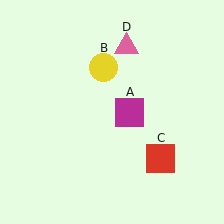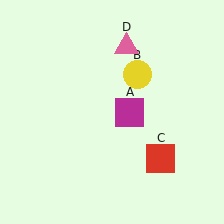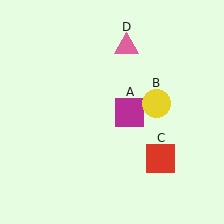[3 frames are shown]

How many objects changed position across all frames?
1 object changed position: yellow circle (object B).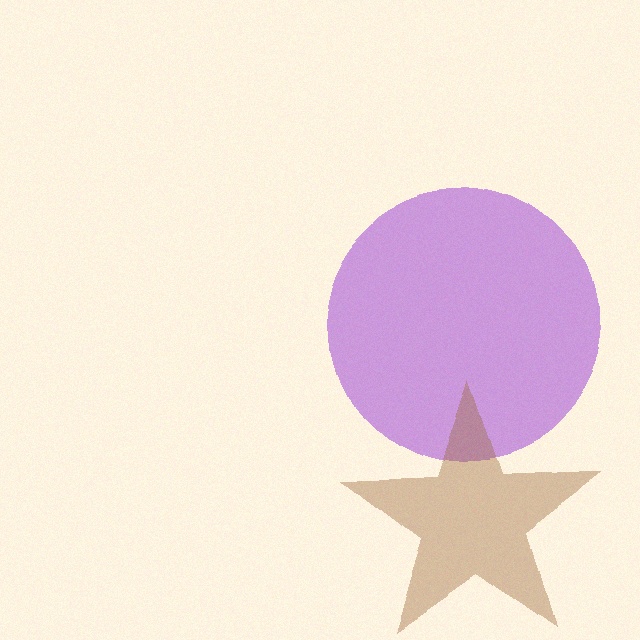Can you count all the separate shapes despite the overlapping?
Yes, there are 2 separate shapes.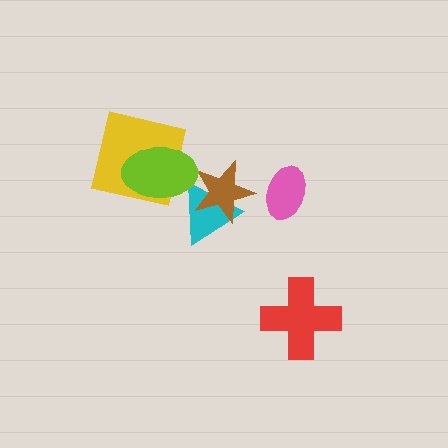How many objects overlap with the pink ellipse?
0 objects overlap with the pink ellipse.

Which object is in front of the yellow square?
The lime ellipse is in front of the yellow square.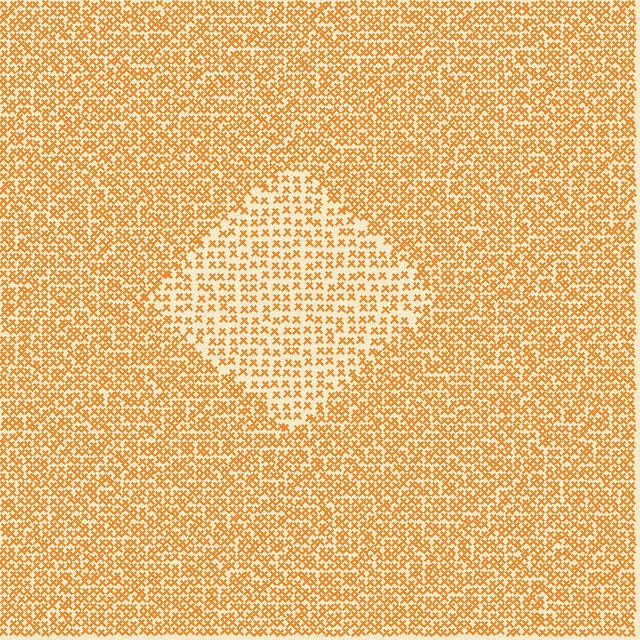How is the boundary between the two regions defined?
The boundary is defined by a change in element density (approximately 1.8x ratio). All elements are the same color, size, and shape.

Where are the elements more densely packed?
The elements are more densely packed outside the diamond boundary.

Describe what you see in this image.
The image contains small orange elements arranged at two different densities. A diamond-shaped region is visible where the elements are less densely packed than the surrounding area.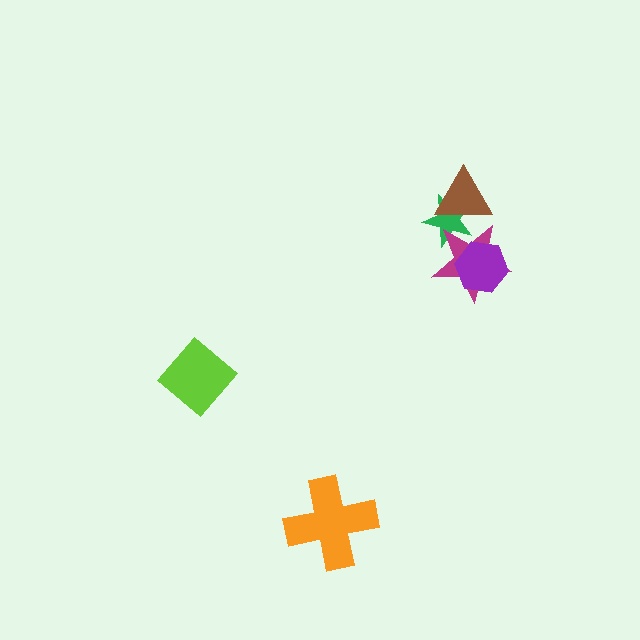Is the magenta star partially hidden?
Yes, it is partially covered by another shape.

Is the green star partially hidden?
Yes, it is partially covered by another shape.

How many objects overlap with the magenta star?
3 objects overlap with the magenta star.